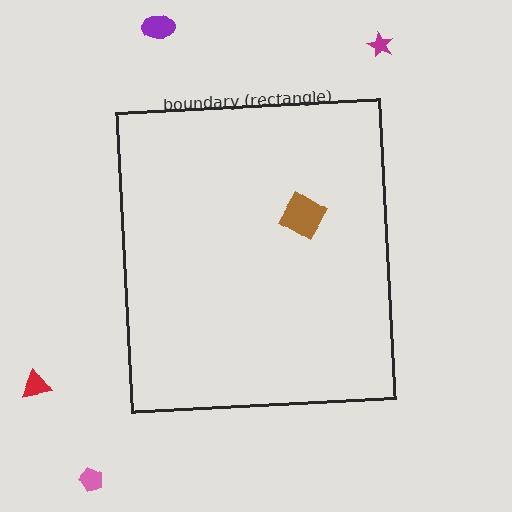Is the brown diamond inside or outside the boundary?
Inside.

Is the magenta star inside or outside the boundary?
Outside.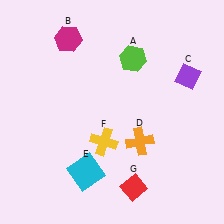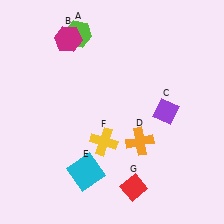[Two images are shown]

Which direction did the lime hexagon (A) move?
The lime hexagon (A) moved left.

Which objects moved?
The objects that moved are: the lime hexagon (A), the purple diamond (C).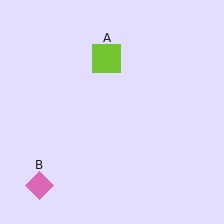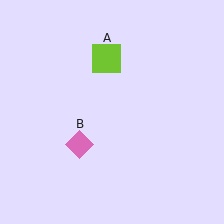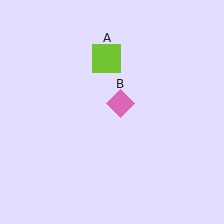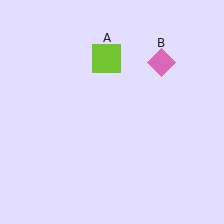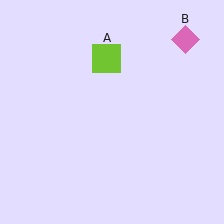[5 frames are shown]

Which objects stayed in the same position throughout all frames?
Lime square (object A) remained stationary.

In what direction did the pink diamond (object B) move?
The pink diamond (object B) moved up and to the right.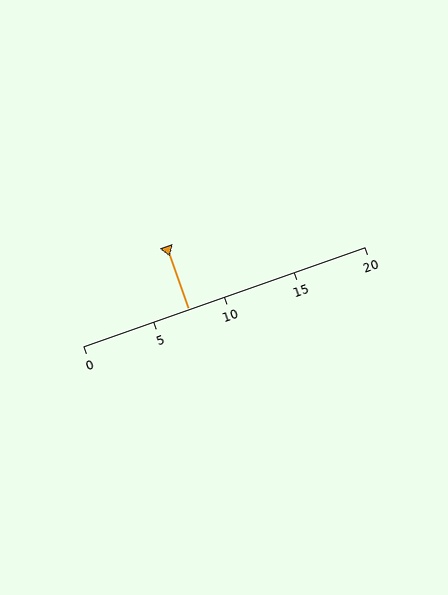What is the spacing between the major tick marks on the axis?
The major ticks are spaced 5 apart.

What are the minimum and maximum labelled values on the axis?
The axis runs from 0 to 20.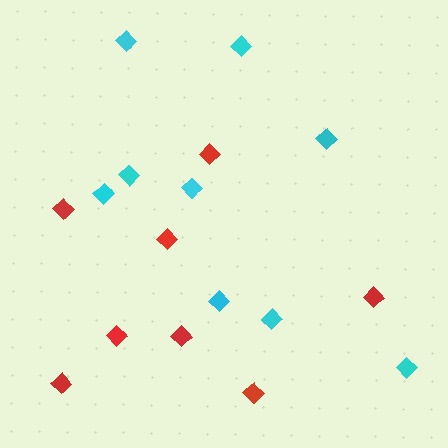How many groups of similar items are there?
There are 2 groups: one group of red diamonds (8) and one group of cyan diamonds (9).